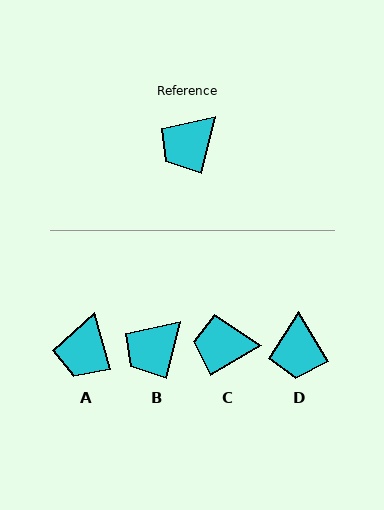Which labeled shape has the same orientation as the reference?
B.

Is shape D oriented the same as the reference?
No, it is off by about 45 degrees.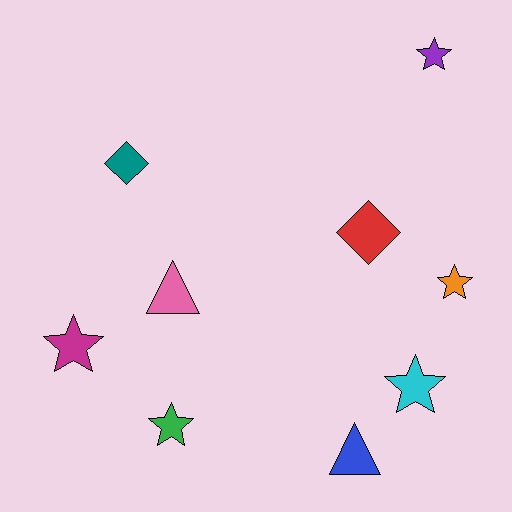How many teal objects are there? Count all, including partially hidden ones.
There is 1 teal object.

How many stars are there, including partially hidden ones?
There are 5 stars.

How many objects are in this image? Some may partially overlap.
There are 9 objects.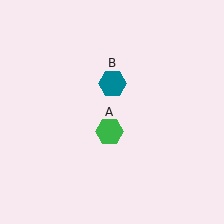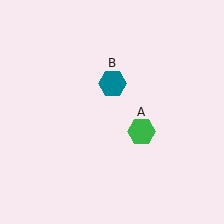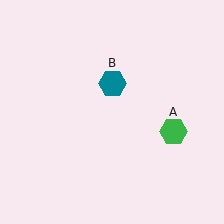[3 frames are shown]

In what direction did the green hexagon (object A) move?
The green hexagon (object A) moved right.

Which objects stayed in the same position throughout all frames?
Teal hexagon (object B) remained stationary.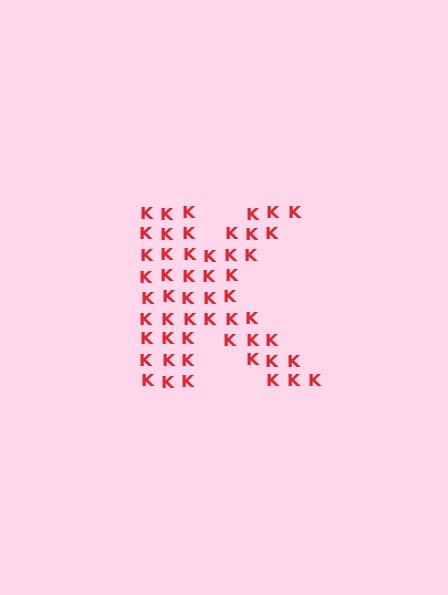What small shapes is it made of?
It is made of small letter K's.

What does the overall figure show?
The overall figure shows the letter K.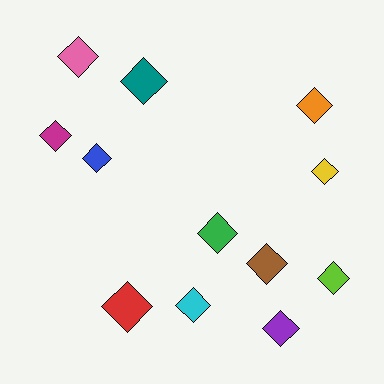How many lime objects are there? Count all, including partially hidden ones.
There is 1 lime object.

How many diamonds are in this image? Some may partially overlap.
There are 12 diamonds.